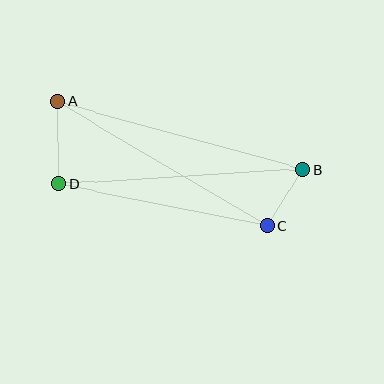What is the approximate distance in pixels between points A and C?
The distance between A and C is approximately 243 pixels.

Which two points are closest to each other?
Points B and C are closest to each other.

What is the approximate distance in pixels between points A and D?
The distance between A and D is approximately 82 pixels.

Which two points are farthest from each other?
Points A and B are farthest from each other.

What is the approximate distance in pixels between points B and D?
The distance between B and D is approximately 245 pixels.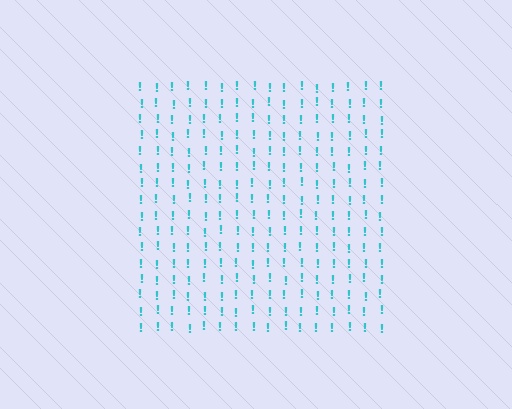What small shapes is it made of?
It is made of small exclamation marks.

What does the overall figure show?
The overall figure shows a square.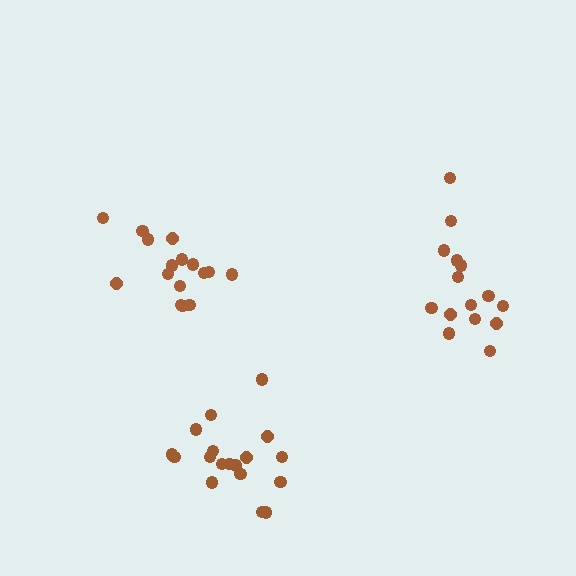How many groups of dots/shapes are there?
There are 3 groups.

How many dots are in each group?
Group 1: 16 dots, Group 2: 15 dots, Group 3: 18 dots (49 total).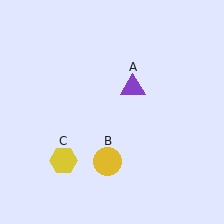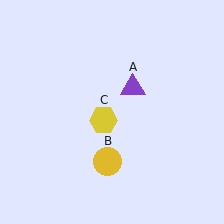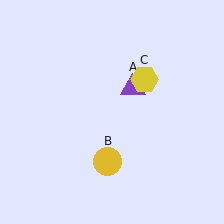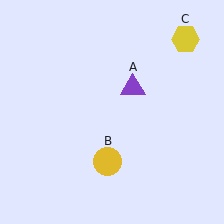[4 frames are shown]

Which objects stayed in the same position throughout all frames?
Purple triangle (object A) and yellow circle (object B) remained stationary.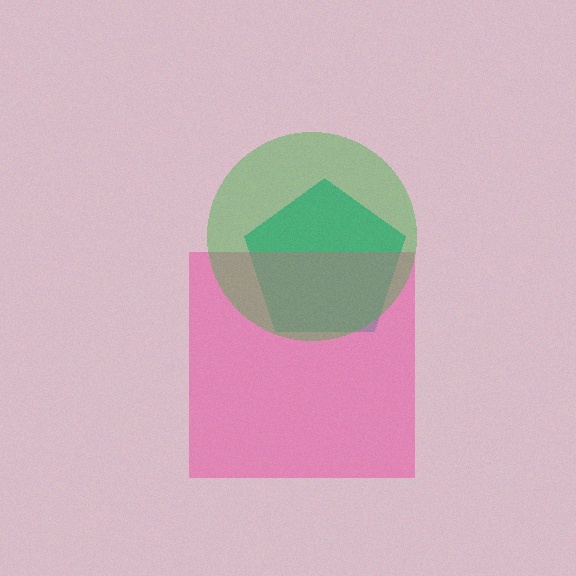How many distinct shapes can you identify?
There are 3 distinct shapes: a teal pentagon, a pink square, a green circle.